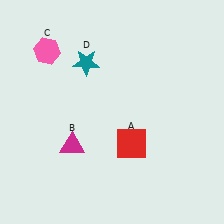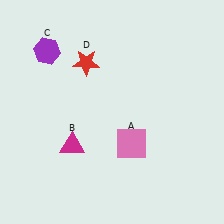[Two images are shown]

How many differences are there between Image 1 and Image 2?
There are 3 differences between the two images.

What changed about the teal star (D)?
In Image 1, D is teal. In Image 2, it changed to red.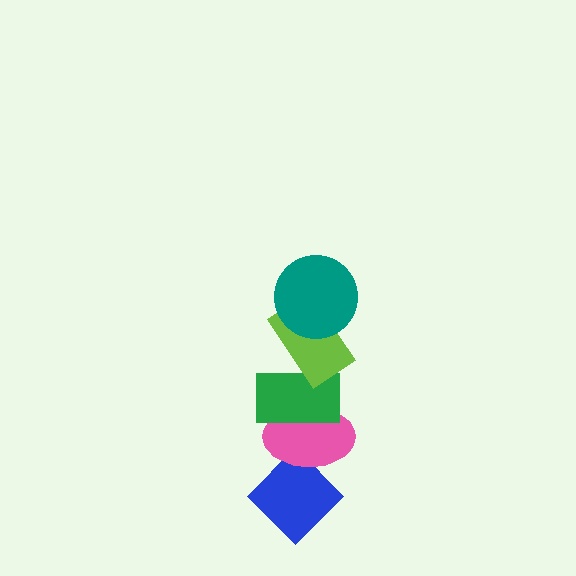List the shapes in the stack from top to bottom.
From top to bottom: the teal circle, the lime rectangle, the green rectangle, the pink ellipse, the blue diamond.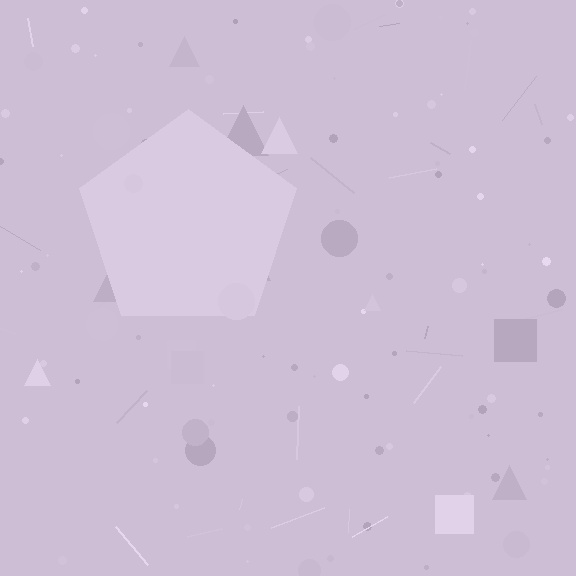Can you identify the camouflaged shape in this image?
The camouflaged shape is a pentagon.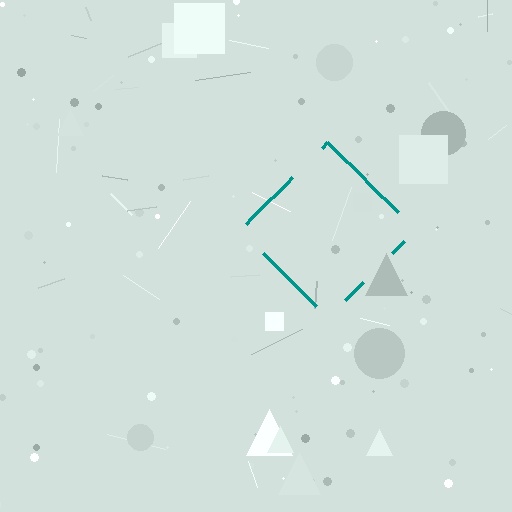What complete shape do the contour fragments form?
The contour fragments form a diamond.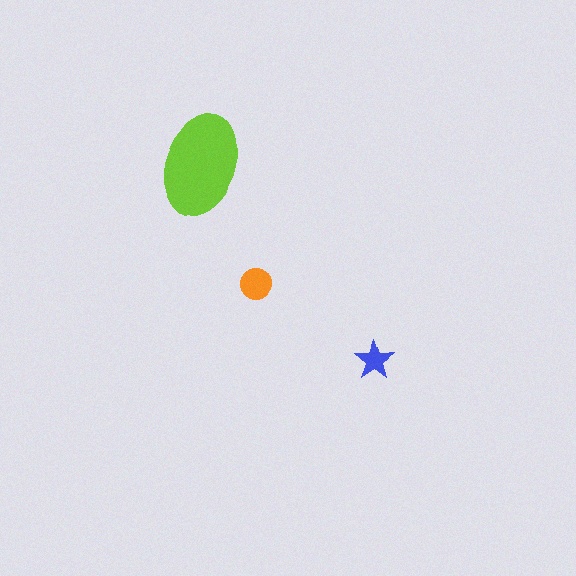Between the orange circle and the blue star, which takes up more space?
The orange circle.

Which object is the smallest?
The blue star.